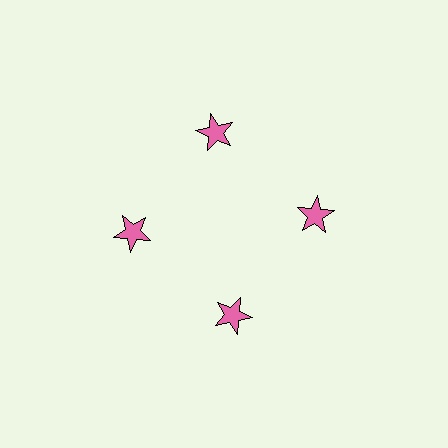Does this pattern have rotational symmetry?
Yes, this pattern has 4-fold rotational symmetry. It looks the same after rotating 90 degrees around the center.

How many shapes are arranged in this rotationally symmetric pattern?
There are 4 shapes, arranged in 4 groups of 1.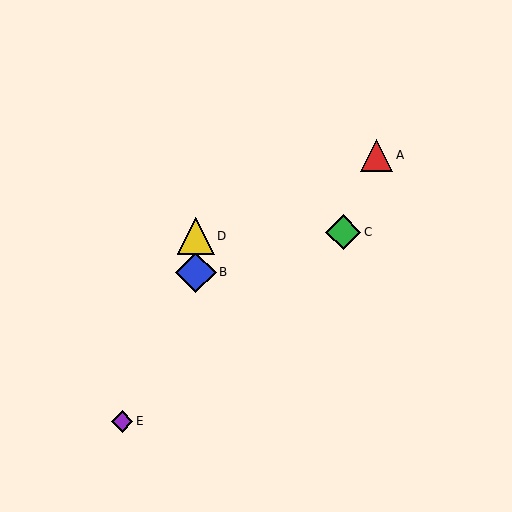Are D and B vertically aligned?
Yes, both are at x≈196.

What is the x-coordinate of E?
Object E is at x≈122.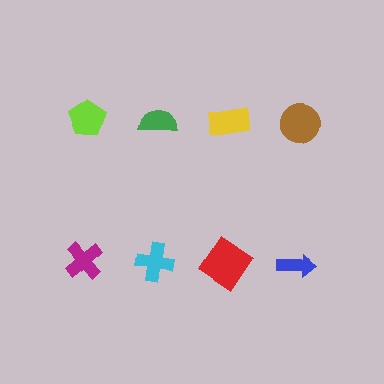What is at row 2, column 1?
A magenta cross.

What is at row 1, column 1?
A lime pentagon.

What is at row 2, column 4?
A blue arrow.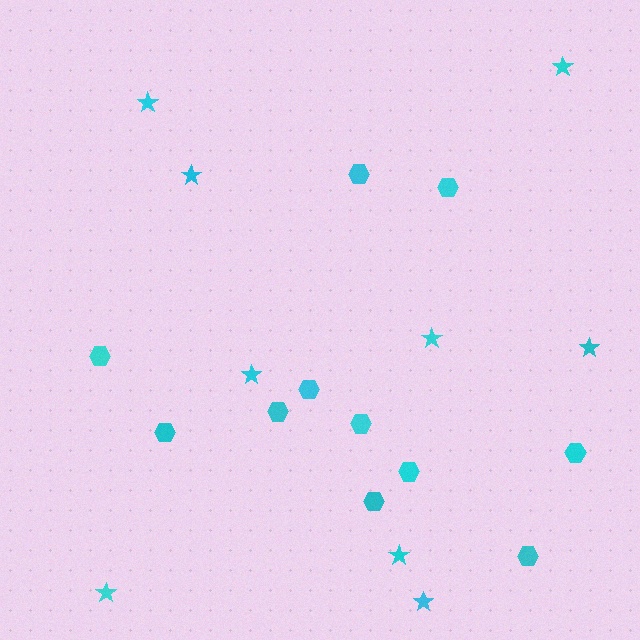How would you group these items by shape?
There are 2 groups: one group of hexagons (11) and one group of stars (9).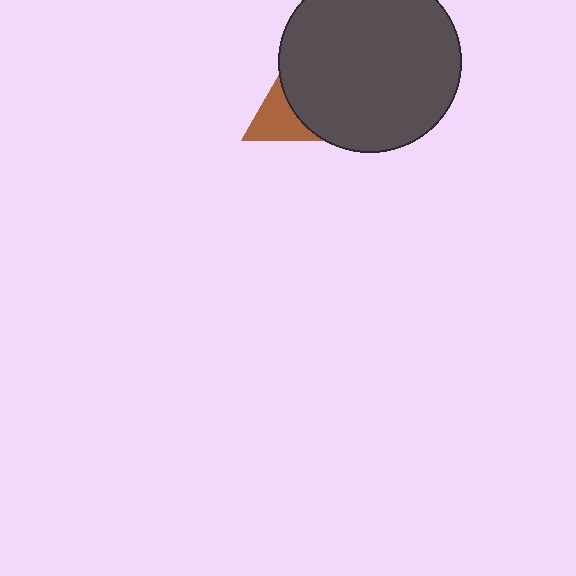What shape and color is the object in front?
The object in front is a dark gray circle.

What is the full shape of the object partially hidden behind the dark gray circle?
The partially hidden object is a brown triangle.